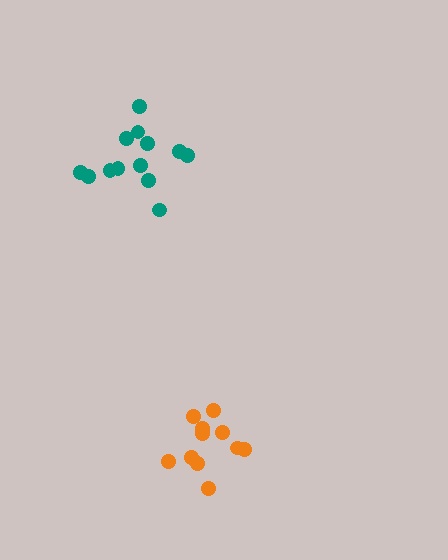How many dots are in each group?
Group 1: 11 dots, Group 2: 13 dots (24 total).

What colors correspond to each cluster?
The clusters are colored: orange, teal.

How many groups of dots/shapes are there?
There are 2 groups.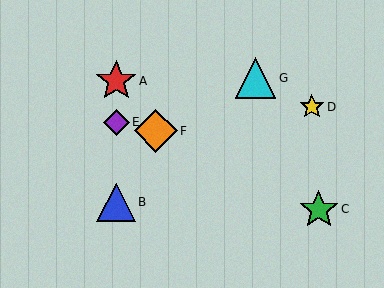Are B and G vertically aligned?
No, B is at x≈116 and G is at x≈256.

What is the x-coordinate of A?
Object A is at x≈116.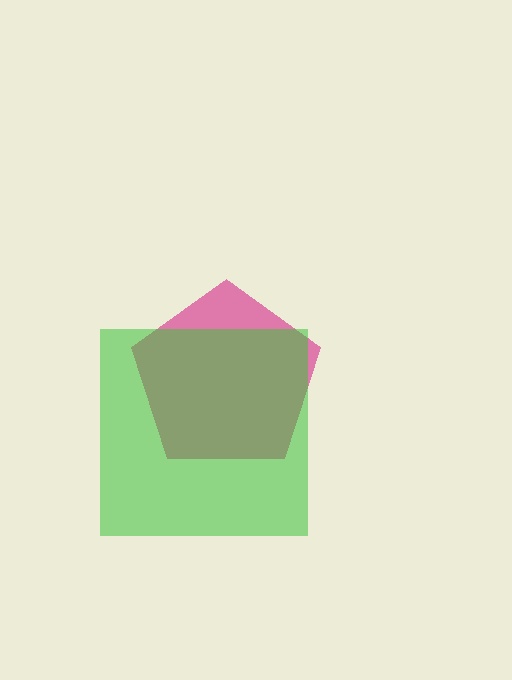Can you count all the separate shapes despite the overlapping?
Yes, there are 2 separate shapes.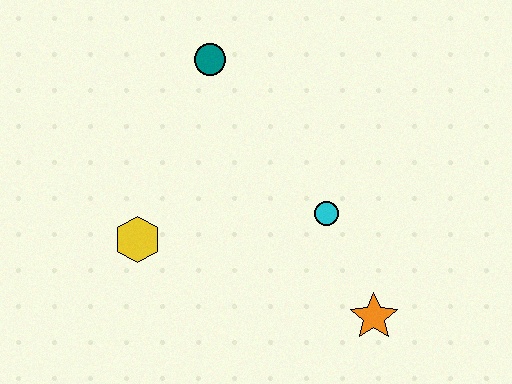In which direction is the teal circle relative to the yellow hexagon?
The teal circle is above the yellow hexagon.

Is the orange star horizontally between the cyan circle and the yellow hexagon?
No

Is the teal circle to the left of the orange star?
Yes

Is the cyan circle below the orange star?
No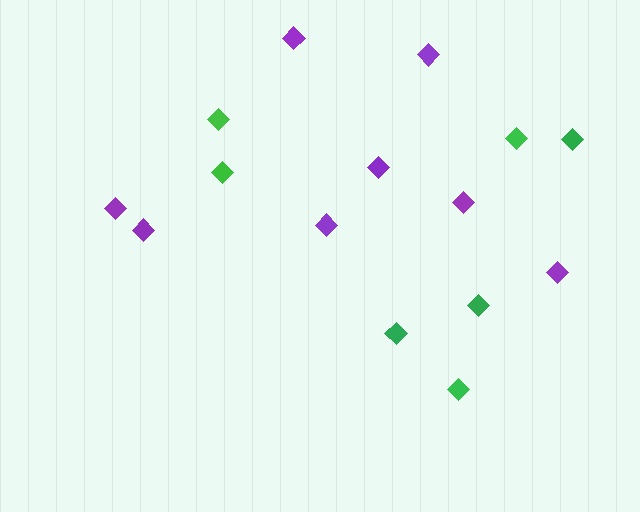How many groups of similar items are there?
There are 2 groups: one group of green diamonds (7) and one group of purple diamonds (8).